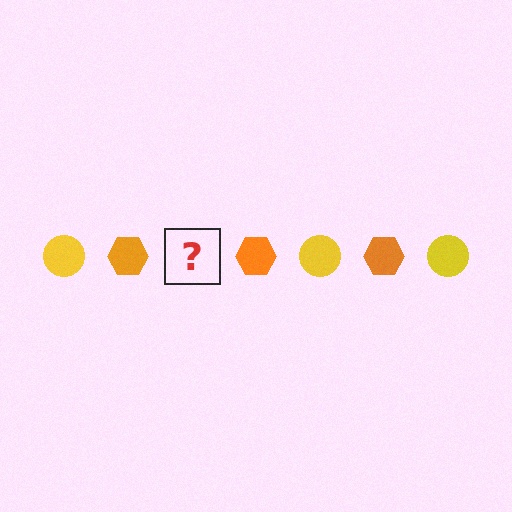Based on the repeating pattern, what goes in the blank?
The blank should be a yellow circle.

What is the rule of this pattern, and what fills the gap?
The rule is that the pattern alternates between yellow circle and orange hexagon. The gap should be filled with a yellow circle.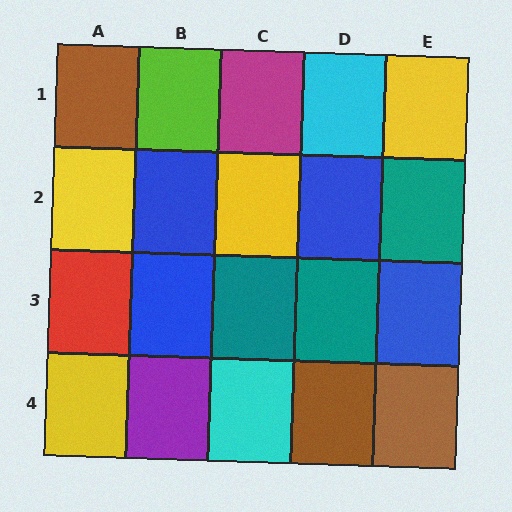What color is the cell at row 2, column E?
Teal.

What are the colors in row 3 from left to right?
Red, blue, teal, teal, blue.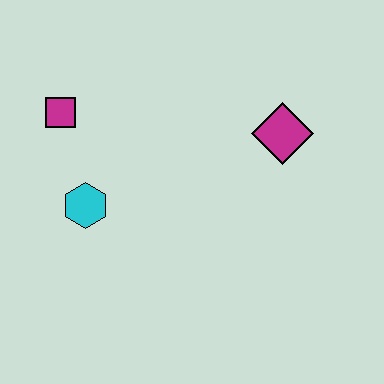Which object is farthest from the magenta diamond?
The magenta square is farthest from the magenta diamond.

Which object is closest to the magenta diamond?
The cyan hexagon is closest to the magenta diamond.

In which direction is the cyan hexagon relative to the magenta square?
The cyan hexagon is below the magenta square.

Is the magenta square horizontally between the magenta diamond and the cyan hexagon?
No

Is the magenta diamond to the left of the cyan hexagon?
No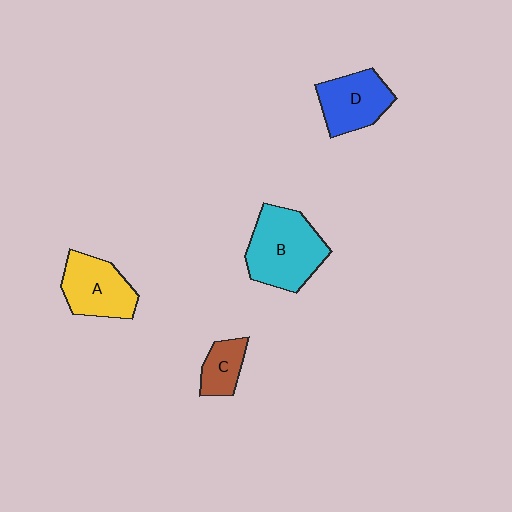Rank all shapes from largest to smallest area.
From largest to smallest: B (cyan), A (yellow), D (blue), C (brown).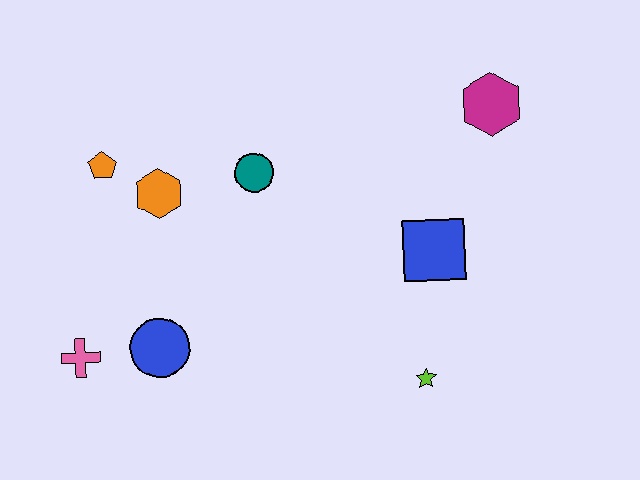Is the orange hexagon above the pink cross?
Yes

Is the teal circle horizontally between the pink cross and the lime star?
Yes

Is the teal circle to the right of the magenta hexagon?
No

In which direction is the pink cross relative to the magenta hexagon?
The pink cross is to the left of the magenta hexagon.